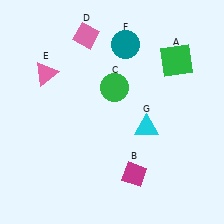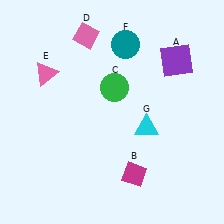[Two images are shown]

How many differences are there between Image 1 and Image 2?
There is 1 difference between the two images.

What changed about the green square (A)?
In Image 1, A is green. In Image 2, it changed to purple.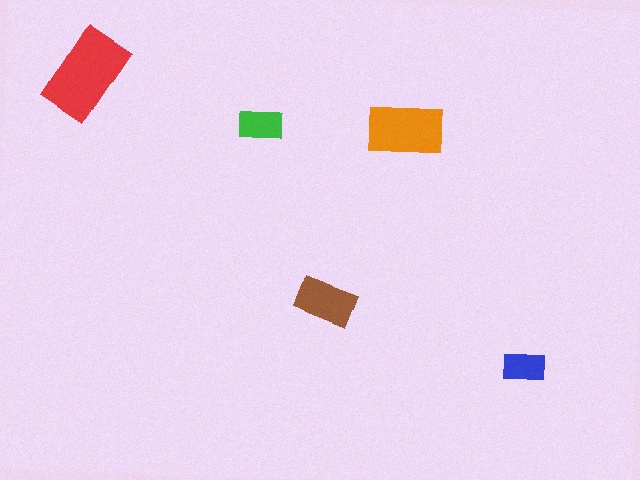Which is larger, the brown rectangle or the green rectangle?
The brown one.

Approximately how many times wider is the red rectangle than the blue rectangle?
About 2 times wider.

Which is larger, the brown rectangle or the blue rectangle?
The brown one.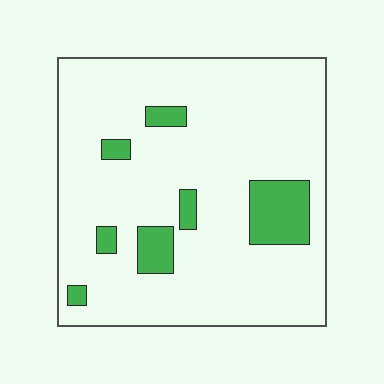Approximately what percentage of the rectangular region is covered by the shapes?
Approximately 10%.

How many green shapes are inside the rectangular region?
7.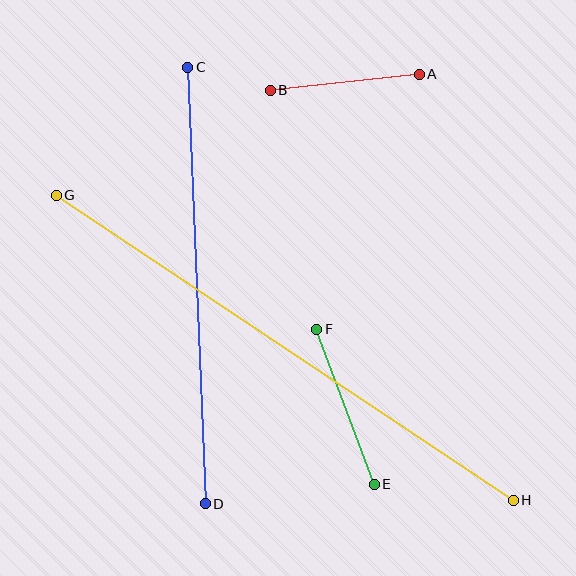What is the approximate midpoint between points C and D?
The midpoint is at approximately (197, 286) pixels.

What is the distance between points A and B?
The distance is approximately 150 pixels.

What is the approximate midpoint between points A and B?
The midpoint is at approximately (345, 82) pixels.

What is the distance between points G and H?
The distance is approximately 550 pixels.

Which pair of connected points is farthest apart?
Points G and H are farthest apart.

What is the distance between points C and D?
The distance is approximately 437 pixels.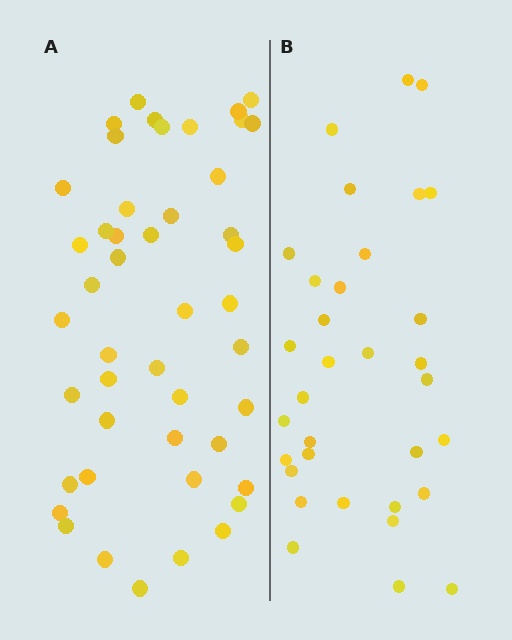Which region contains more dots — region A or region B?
Region A (the left region) has more dots.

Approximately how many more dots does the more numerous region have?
Region A has approximately 15 more dots than region B.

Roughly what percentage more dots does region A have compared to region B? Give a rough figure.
About 40% more.